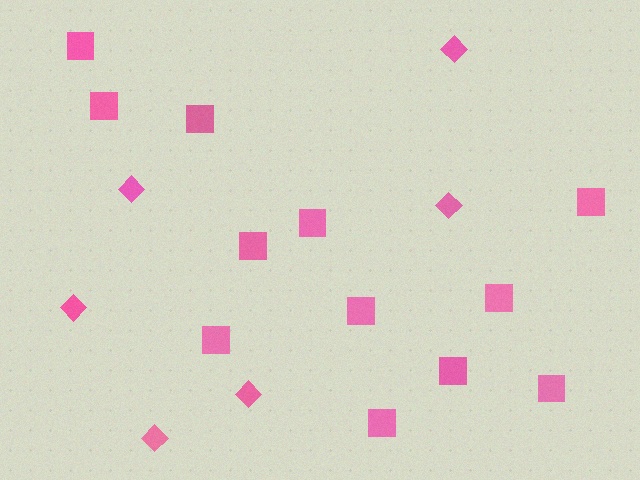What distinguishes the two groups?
There are 2 groups: one group of squares (12) and one group of diamonds (6).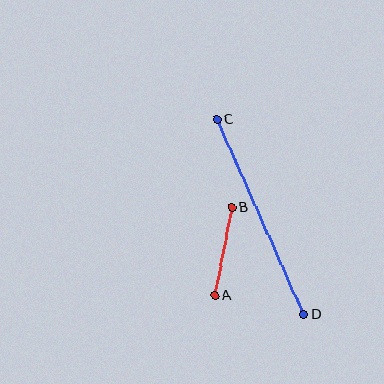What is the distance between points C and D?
The distance is approximately 213 pixels.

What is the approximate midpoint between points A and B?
The midpoint is at approximately (223, 251) pixels.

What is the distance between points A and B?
The distance is approximately 90 pixels.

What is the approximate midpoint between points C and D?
The midpoint is at approximately (261, 217) pixels.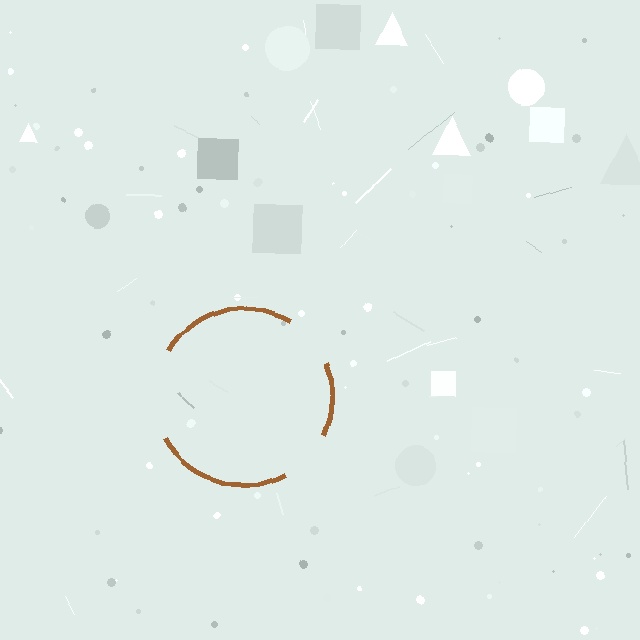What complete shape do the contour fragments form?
The contour fragments form a circle.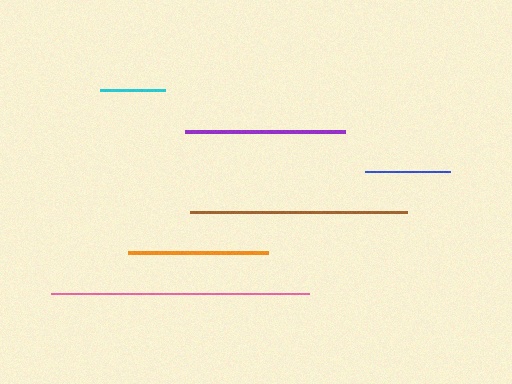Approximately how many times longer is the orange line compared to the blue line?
The orange line is approximately 1.6 times the length of the blue line.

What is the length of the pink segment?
The pink segment is approximately 259 pixels long.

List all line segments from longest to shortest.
From longest to shortest: pink, brown, purple, orange, blue, cyan.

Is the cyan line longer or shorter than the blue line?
The blue line is longer than the cyan line.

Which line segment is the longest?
The pink line is the longest at approximately 259 pixels.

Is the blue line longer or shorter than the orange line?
The orange line is longer than the blue line.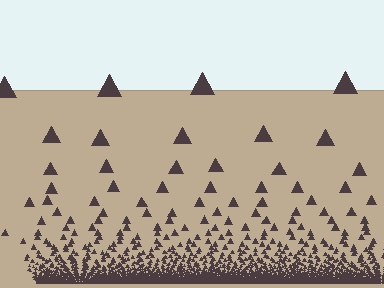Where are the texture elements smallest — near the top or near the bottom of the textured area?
Near the bottom.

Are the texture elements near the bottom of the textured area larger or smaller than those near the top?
Smaller. The gradient is inverted — elements near the bottom are smaller and denser.